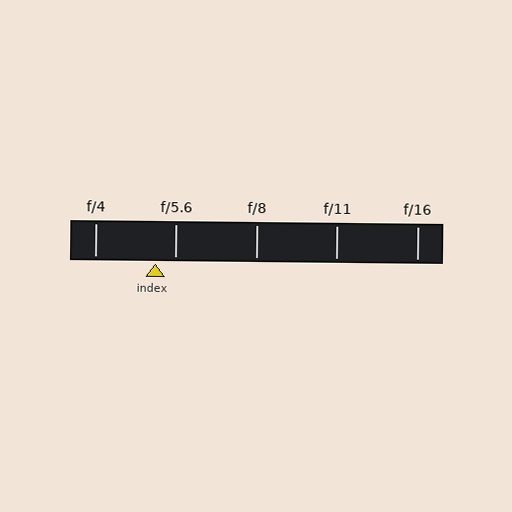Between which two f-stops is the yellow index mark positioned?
The index mark is between f/4 and f/5.6.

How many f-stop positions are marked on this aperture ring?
There are 5 f-stop positions marked.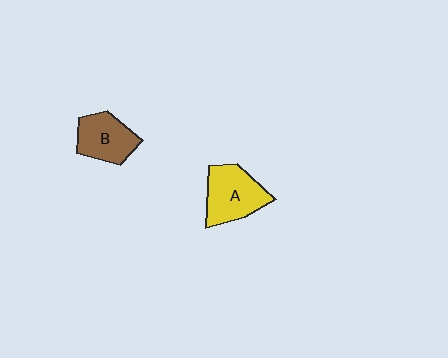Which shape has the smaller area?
Shape B (brown).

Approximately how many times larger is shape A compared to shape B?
Approximately 1.2 times.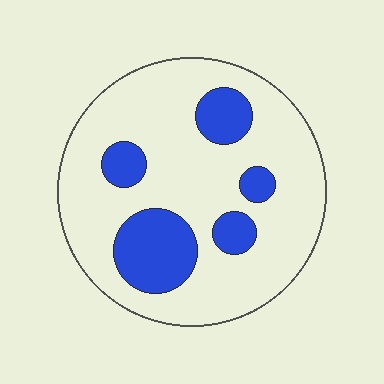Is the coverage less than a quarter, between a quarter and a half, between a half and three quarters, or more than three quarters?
Less than a quarter.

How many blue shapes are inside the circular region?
5.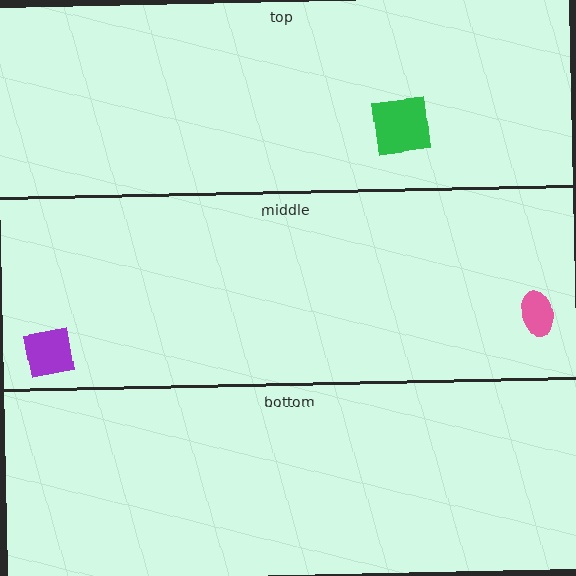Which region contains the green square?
The top region.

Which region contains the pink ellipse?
The middle region.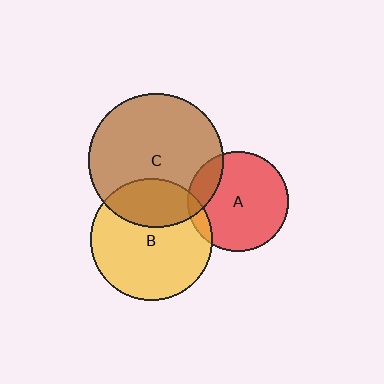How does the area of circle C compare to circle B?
Approximately 1.2 times.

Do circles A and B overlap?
Yes.